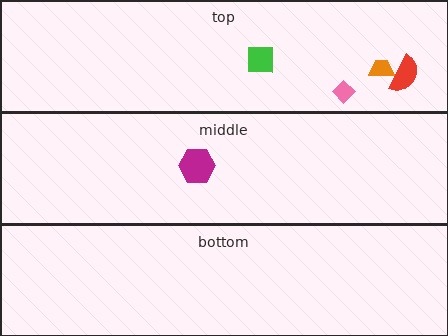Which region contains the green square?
The top region.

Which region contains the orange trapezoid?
The top region.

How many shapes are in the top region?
4.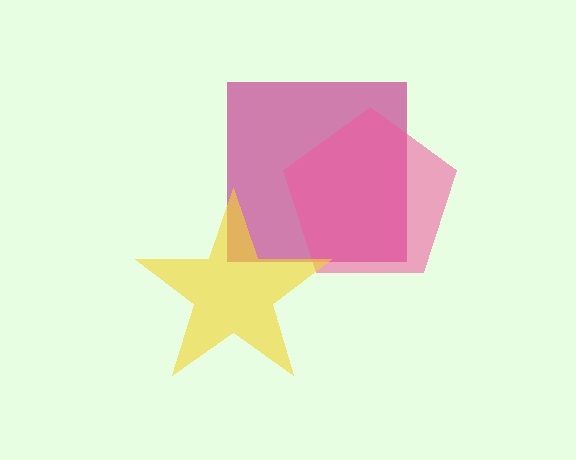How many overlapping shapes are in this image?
There are 3 overlapping shapes in the image.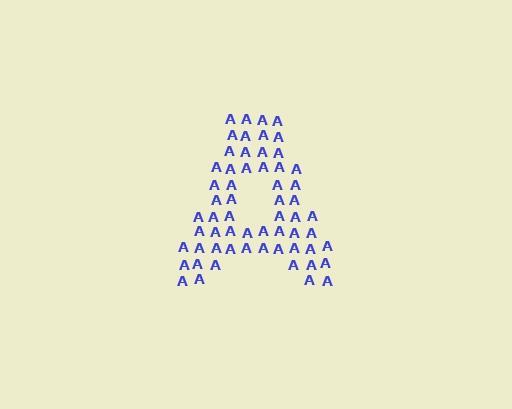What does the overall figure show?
The overall figure shows the letter A.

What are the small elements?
The small elements are letter A's.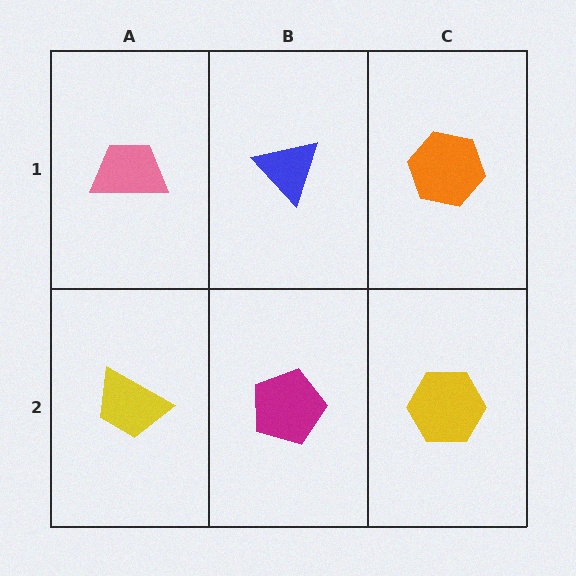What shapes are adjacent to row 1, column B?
A magenta pentagon (row 2, column B), a pink trapezoid (row 1, column A), an orange hexagon (row 1, column C).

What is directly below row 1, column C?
A yellow hexagon.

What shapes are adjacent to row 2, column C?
An orange hexagon (row 1, column C), a magenta pentagon (row 2, column B).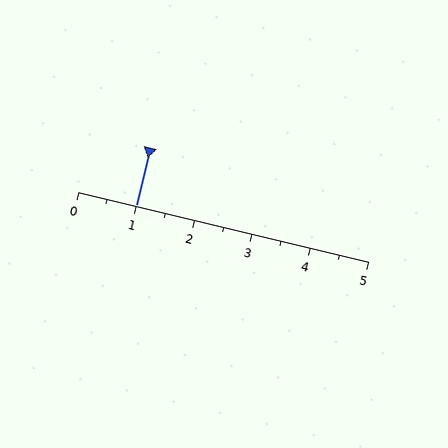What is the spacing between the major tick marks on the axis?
The major ticks are spaced 1 apart.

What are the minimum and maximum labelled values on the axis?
The axis runs from 0 to 5.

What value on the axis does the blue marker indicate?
The marker indicates approximately 1.